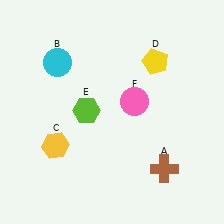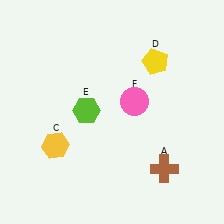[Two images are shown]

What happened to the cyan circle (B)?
The cyan circle (B) was removed in Image 2. It was in the top-left area of Image 1.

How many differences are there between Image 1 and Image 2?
There is 1 difference between the two images.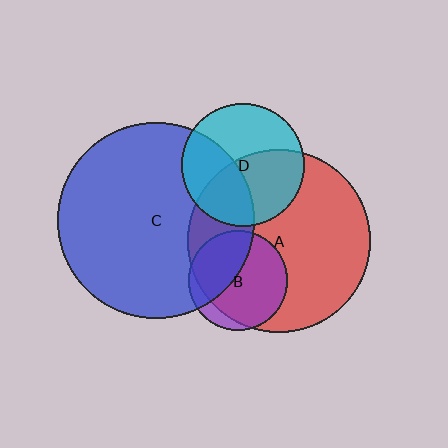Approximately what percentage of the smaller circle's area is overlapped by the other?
Approximately 25%.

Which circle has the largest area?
Circle C (blue).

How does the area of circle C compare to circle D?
Approximately 2.5 times.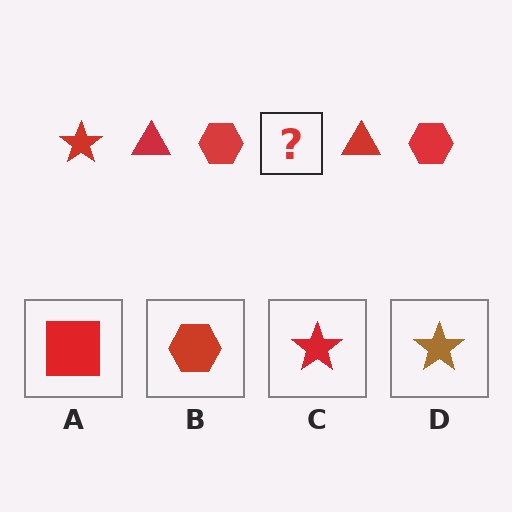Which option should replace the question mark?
Option C.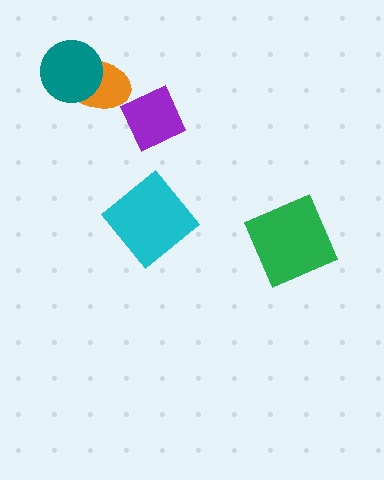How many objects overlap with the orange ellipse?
1 object overlaps with the orange ellipse.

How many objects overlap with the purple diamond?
0 objects overlap with the purple diamond.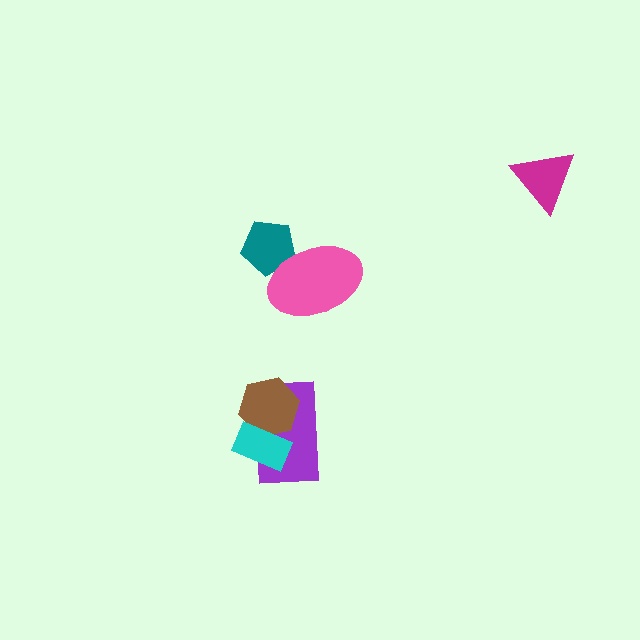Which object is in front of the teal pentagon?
The pink ellipse is in front of the teal pentagon.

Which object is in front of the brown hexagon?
The cyan rectangle is in front of the brown hexagon.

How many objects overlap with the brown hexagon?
2 objects overlap with the brown hexagon.